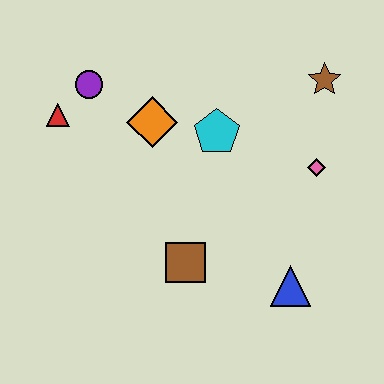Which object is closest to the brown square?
The blue triangle is closest to the brown square.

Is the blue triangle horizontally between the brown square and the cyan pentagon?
No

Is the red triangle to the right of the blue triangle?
No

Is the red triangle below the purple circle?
Yes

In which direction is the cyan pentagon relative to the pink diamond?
The cyan pentagon is to the left of the pink diamond.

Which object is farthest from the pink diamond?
The red triangle is farthest from the pink diamond.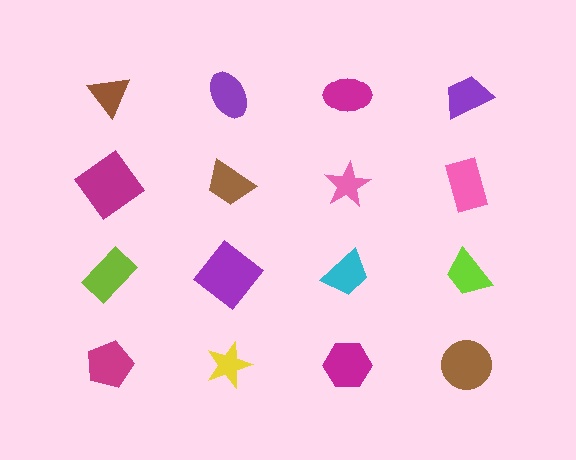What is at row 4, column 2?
A yellow star.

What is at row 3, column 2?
A purple diamond.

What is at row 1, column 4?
A purple trapezoid.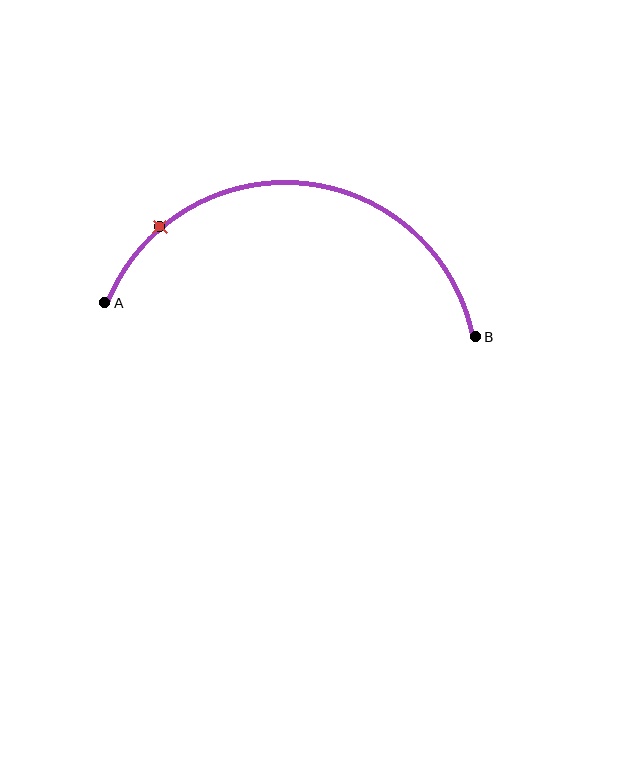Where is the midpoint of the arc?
The arc midpoint is the point on the curve farthest from the straight line joining A and B. It sits above that line.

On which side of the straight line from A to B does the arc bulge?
The arc bulges above the straight line connecting A and B.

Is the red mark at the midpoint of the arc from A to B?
No. The red mark lies on the arc but is closer to endpoint A. The arc midpoint would be at the point on the curve equidistant along the arc from both A and B.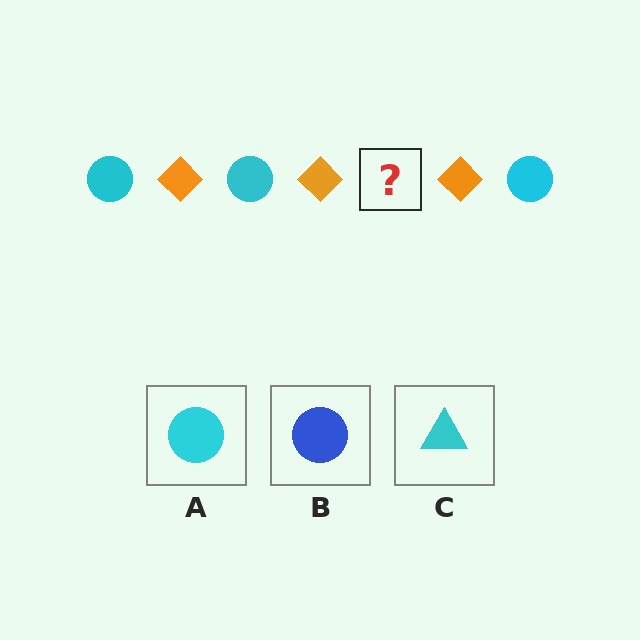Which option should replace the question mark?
Option A.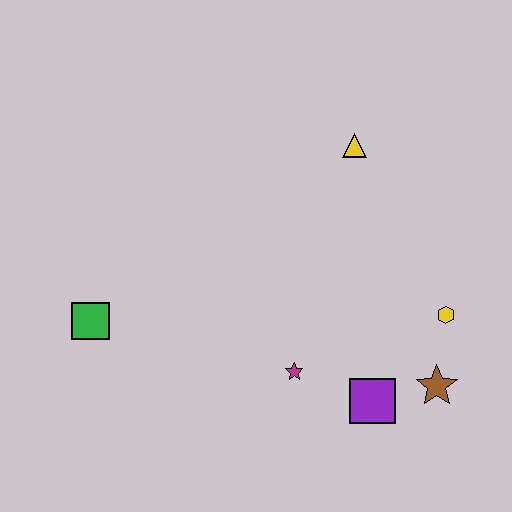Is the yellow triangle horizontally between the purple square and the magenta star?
Yes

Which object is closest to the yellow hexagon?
The brown star is closest to the yellow hexagon.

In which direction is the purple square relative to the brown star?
The purple square is to the left of the brown star.